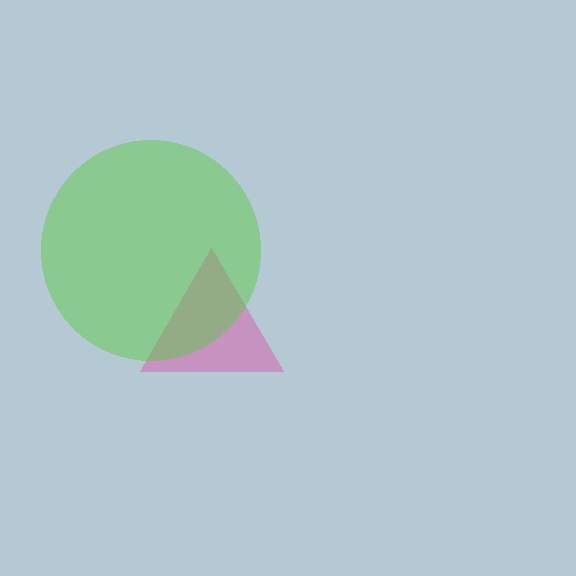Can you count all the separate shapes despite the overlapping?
Yes, there are 2 separate shapes.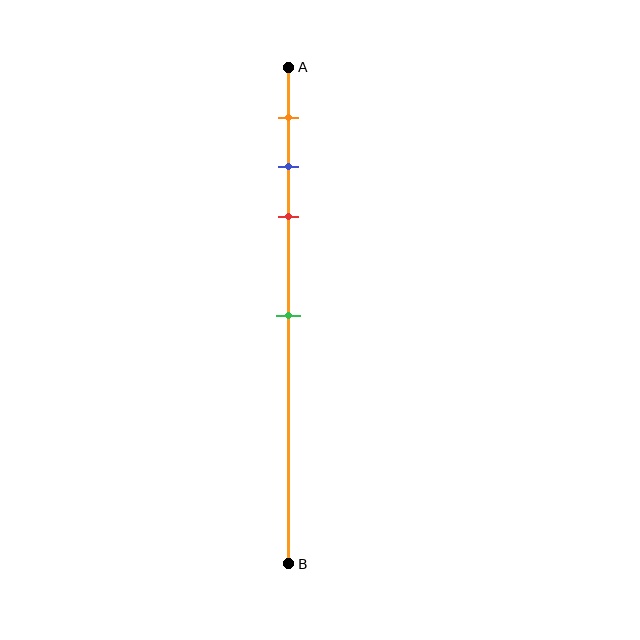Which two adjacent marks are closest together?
The blue and red marks are the closest adjacent pair.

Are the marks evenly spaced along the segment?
No, the marks are not evenly spaced.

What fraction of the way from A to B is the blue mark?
The blue mark is approximately 20% (0.2) of the way from A to B.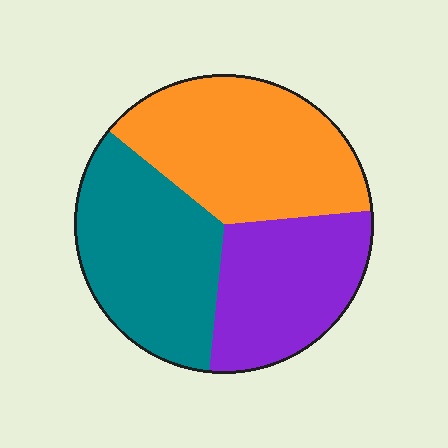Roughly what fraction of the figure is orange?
Orange takes up about three eighths (3/8) of the figure.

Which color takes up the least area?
Purple, at roughly 30%.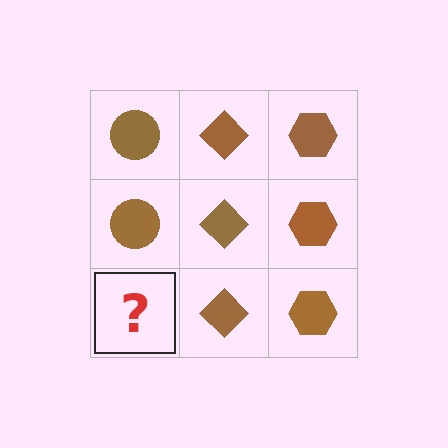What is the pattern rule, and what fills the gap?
The rule is that each column has a consistent shape. The gap should be filled with a brown circle.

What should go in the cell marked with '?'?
The missing cell should contain a brown circle.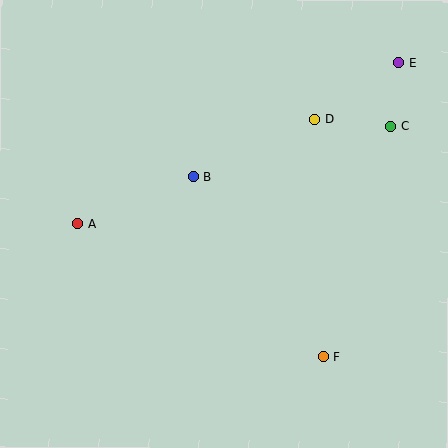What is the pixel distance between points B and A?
The distance between B and A is 125 pixels.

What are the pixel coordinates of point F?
Point F is at (323, 357).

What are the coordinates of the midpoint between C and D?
The midpoint between C and D is at (353, 122).